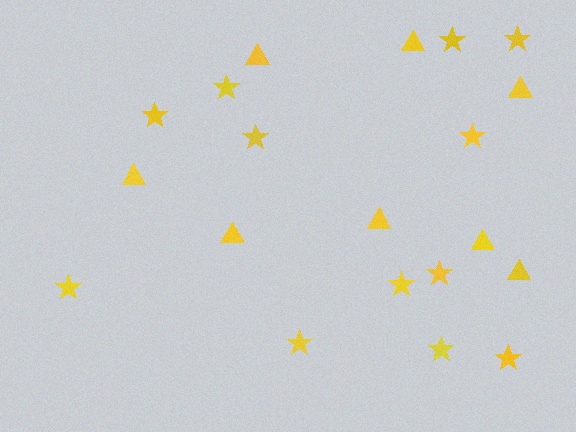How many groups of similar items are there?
There are 2 groups: one group of stars (12) and one group of triangles (8).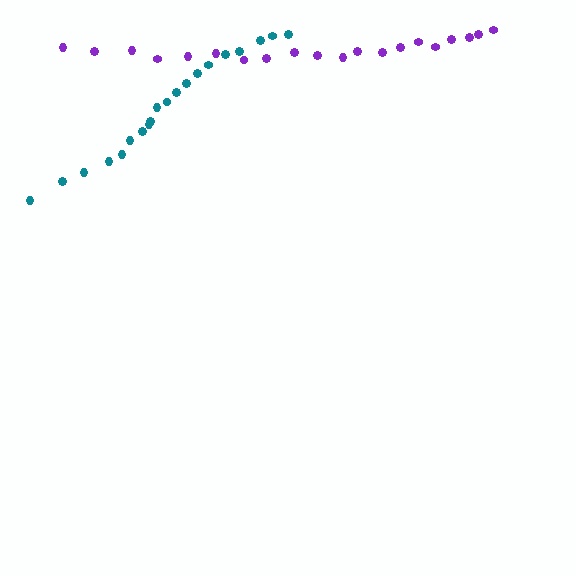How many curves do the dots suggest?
There are 2 distinct paths.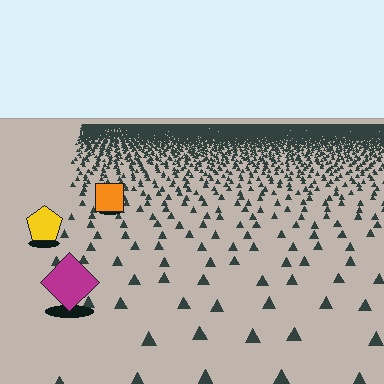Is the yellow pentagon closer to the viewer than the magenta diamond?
No. The magenta diamond is closer — you can tell from the texture gradient: the ground texture is coarser near it.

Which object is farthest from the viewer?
The orange square is farthest from the viewer. It appears smaller and the ground texture around it is denser.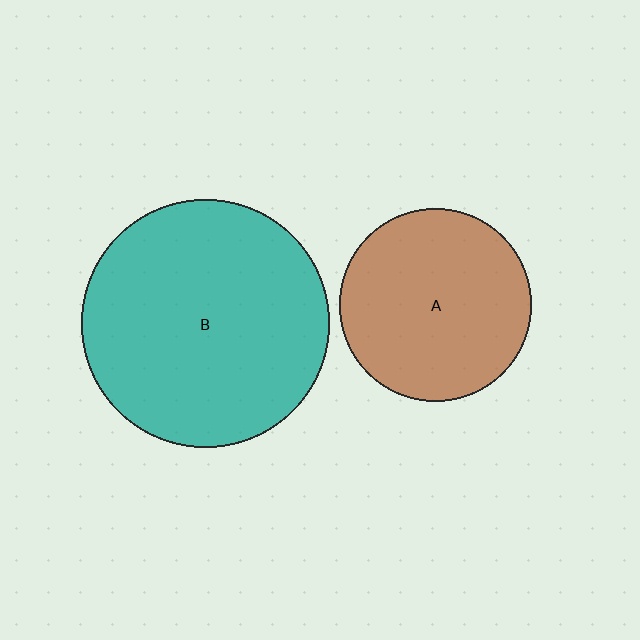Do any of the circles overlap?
No, none of the circles overlap.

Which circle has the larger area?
Circle B (teal).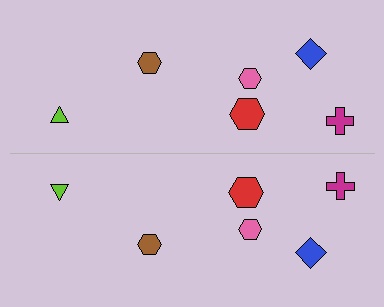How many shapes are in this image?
There are 12 shapes in this image.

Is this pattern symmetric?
Yes, this pattern has bilateral (reflection) symmetry.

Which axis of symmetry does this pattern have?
The pattern has a horizontal axis of symmetry running through the center of the image.